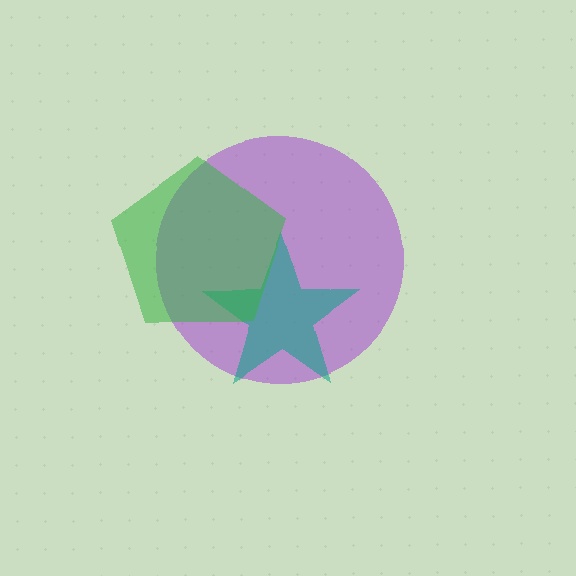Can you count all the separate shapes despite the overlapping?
Yes, there are 3 separate shapes.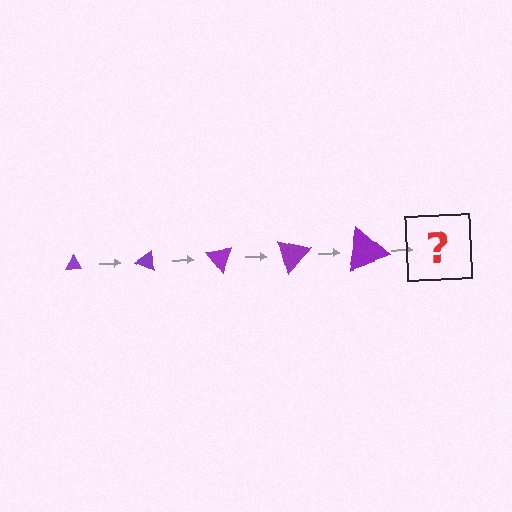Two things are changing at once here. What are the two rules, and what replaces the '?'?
The two rules are that the triangle grows larger each step and it rotates 25 degrees each step. The '?' should be a triangle, larger than the previous one and rotated 125 degrees from the start.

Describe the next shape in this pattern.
It should be a triangle, larger than the previous one and rotated 125 degrees from the start.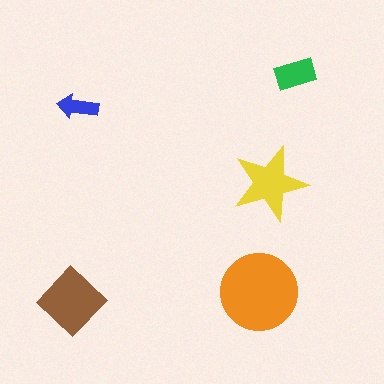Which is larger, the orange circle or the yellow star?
The orange circle.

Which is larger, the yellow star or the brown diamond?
The brown diamond.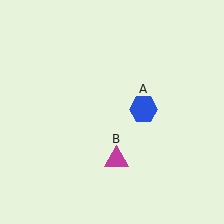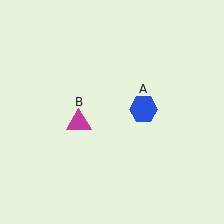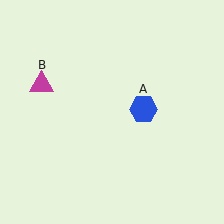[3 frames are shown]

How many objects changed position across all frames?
1 object changed position: magenta triangle (object B).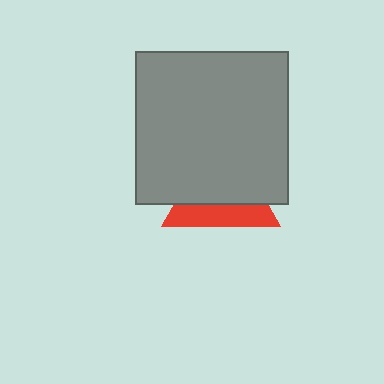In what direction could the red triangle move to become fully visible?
The red triangle could move down. That would shift it out from behind the gray square entirely.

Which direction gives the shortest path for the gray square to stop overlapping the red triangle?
Moving up gives the shortest separation.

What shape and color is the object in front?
The object in front is a gray square.